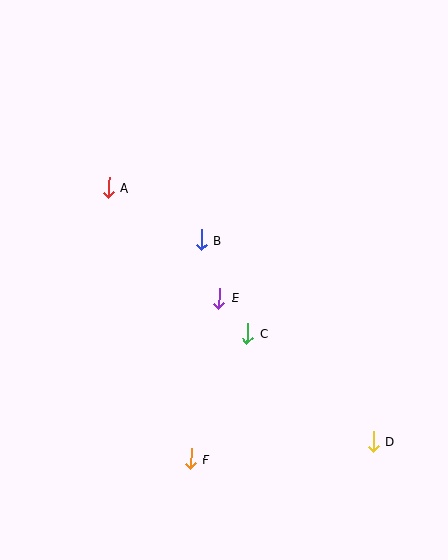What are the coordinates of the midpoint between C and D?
The midpoint between C and D is at (310, 387).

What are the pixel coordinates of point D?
Point D is at (373, 441).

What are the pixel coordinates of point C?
Point C is at (247, 334).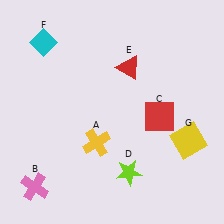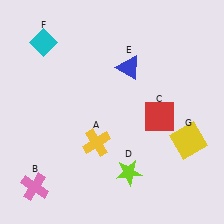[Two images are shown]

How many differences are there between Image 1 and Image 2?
There is 1 difference between the two images.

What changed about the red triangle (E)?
In Image 1, E is red. In Image 2, it changed to blue.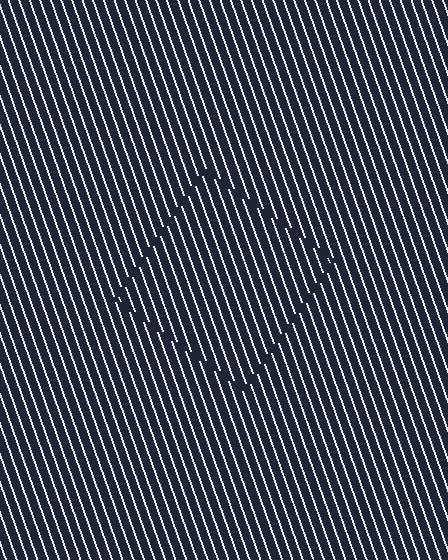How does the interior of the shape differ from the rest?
The interior of the shape contains the same grating, shifted by half a period — the contour is defined by the phase discontinuity where line-ends from the inner and outer gratings abut.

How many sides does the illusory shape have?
4 sides — the line-ends trace a square.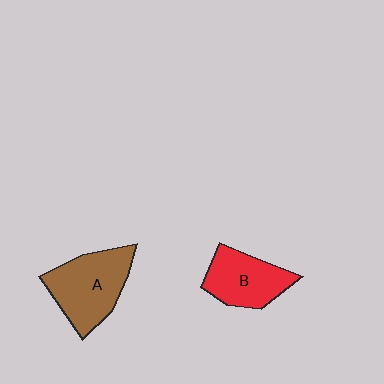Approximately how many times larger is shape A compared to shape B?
Approximately 1.3 times.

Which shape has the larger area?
Shape A (brown).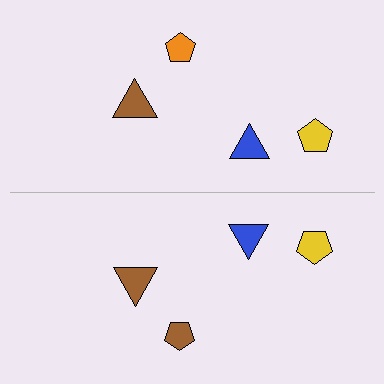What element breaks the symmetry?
The brown pentagon on the bottom side breaks the symmetry — its mirror counterpart is orange.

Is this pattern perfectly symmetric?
No, the pattern is not perfectly symmetric. The brown pentagon on the bottom side breaks the symmetry — its mirror counterpart is orange.